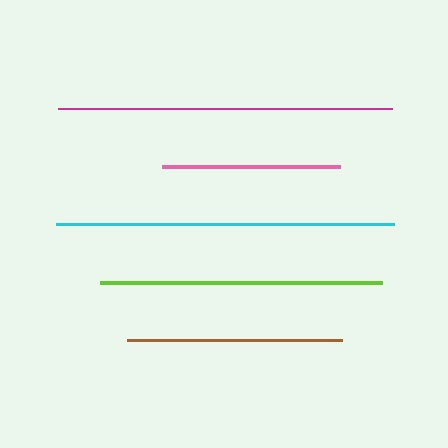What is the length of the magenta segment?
The magenta segment is approximately 334 pixels long.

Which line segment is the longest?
The cyan line is the longest at approximately 338 pixels.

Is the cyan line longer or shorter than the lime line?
The cyan line is longer than the lime line.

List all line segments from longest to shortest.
From longest to shortest: cyan, magenta, lime, brown, pink.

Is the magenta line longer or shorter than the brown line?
The magenta line is longer than the brown line.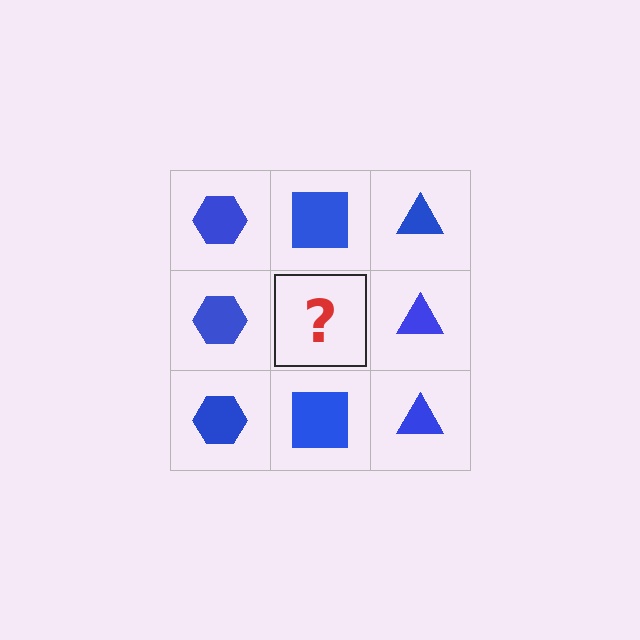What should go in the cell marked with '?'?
The missing cell should contain a blue square.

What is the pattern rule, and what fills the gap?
The rule is that each column has a consistent shape. The gap should be filled with a blue square.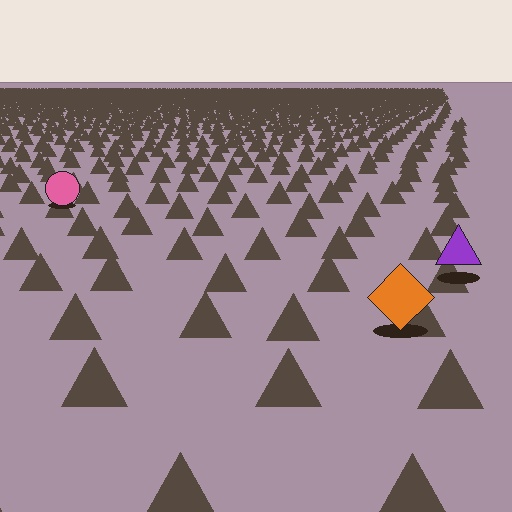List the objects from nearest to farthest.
From nearest to farthest: the orange diamond, the purple triangle, the pink circle.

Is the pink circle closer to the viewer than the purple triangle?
No. The purple triangle is closer — you can tell from the texture gradient: the ground texture is coarser near it.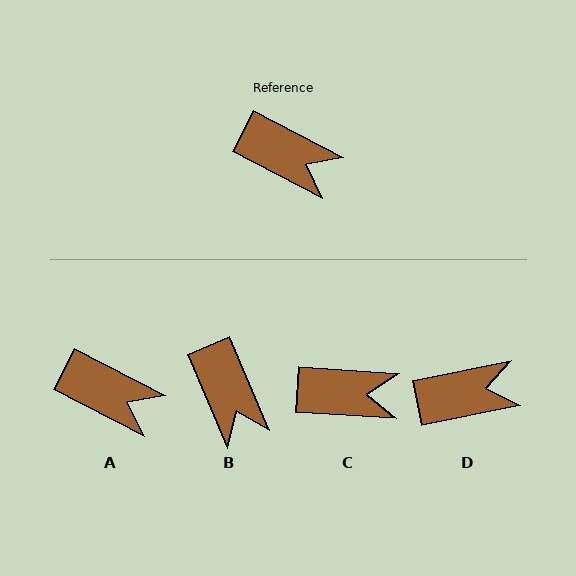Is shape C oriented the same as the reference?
No, it is off by about 24 degrees.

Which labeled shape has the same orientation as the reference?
A.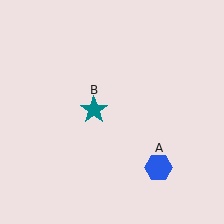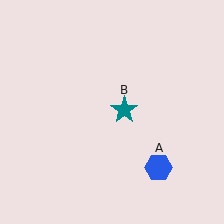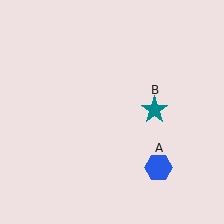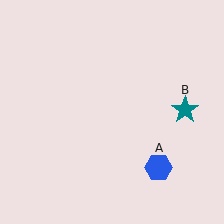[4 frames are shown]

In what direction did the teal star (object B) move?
The teal star (object B) moved right.